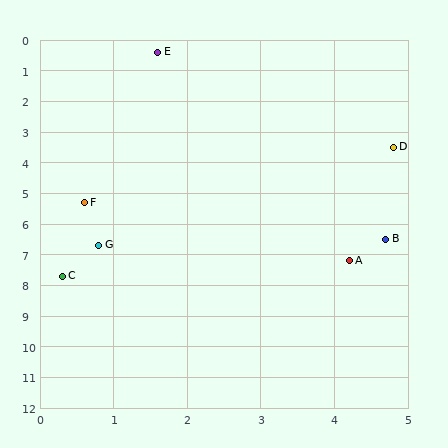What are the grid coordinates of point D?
Point D is at approximately (4.8, 3.5).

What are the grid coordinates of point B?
Point B is at approximately (4.7, 6.5).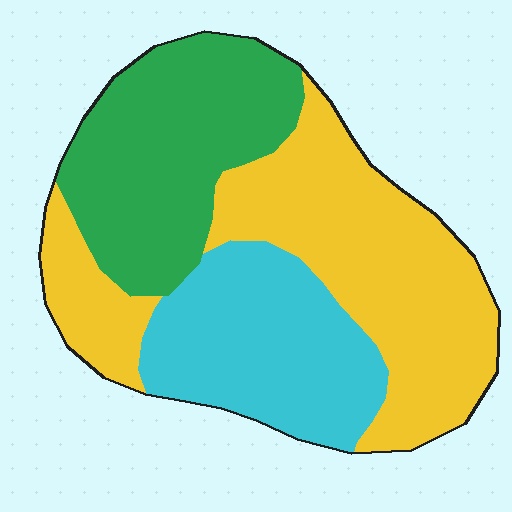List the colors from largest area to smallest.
From largest to smallest: yellow, green, cyan.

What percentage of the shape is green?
Green covers 30% of the shape.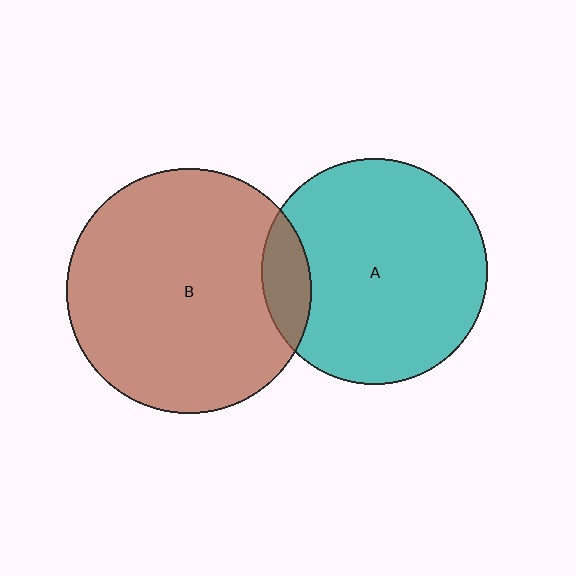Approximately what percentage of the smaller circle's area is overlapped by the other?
Approximately 10%.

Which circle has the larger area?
Circle B (brown).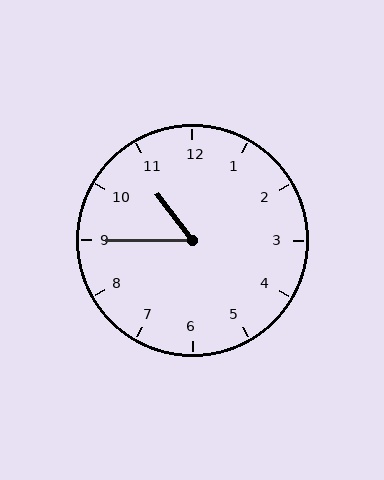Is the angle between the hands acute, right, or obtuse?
It is acute.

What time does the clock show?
10:45.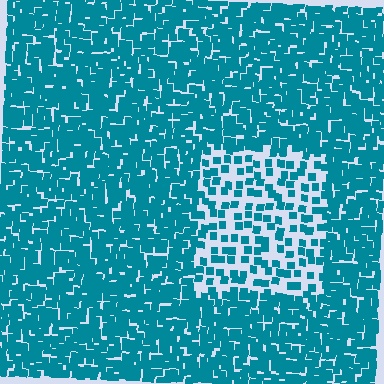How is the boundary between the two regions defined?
The boundary is defined by a change in element density (approximately 2.4x ratio). All elements are the same color, size, and shape.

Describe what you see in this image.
The image contains small teal elements arranged at two different densities. A rectangle-shaped region is visible where the elements are less densely packed than the surrounding area.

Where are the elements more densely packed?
The elements are more densely packed outside the rectangle boundary.